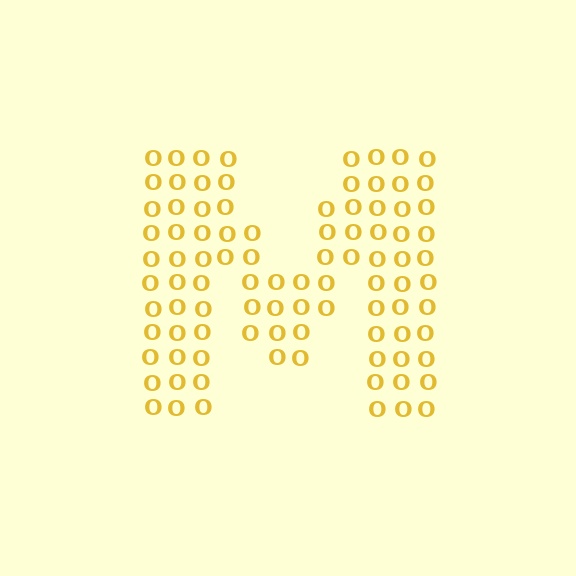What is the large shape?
The large shape is the letter M.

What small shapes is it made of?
It is made of small letter O's.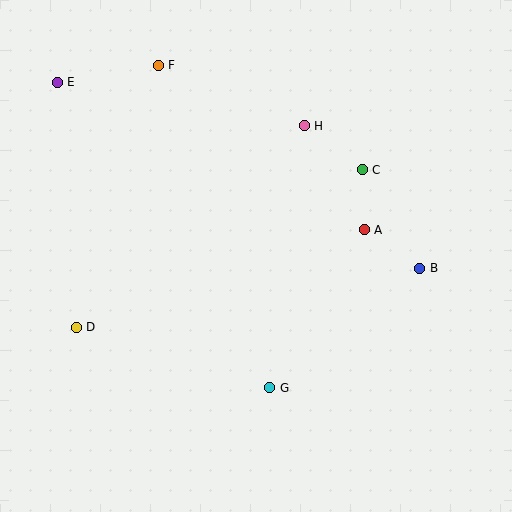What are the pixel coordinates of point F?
Point F is at (158, 65).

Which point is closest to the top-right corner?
Point C is closest to the top-right corner.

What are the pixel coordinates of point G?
Point G is at (270, 388).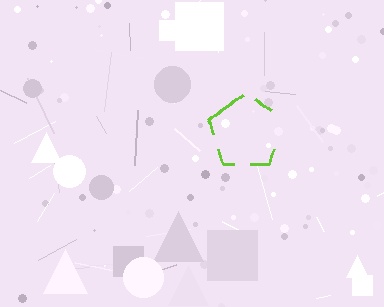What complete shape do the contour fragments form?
The contour fragments form a pentagon.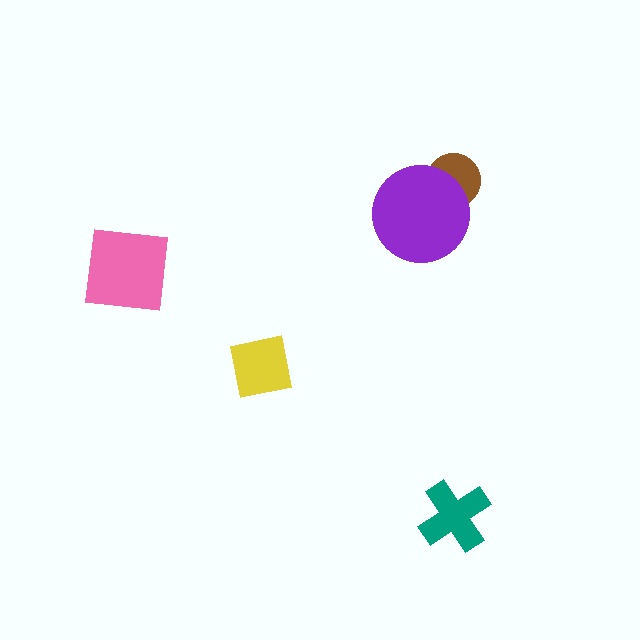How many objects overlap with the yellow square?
0 objects overlap with the yellow square.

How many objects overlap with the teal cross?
0 objects overlap with the teal cross.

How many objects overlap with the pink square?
0 objects overlap with the pink square.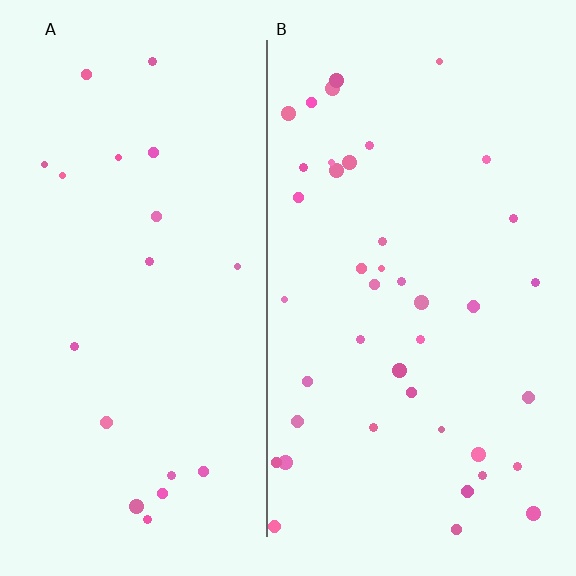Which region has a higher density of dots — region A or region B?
B (the right).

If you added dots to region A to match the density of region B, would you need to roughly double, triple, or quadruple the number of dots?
Approximately double.